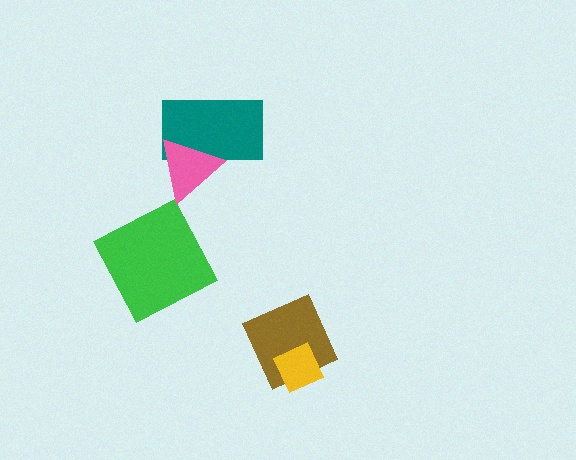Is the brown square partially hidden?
Yes, it is partially covered by another shape.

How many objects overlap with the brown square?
1 object overlaps with the brown square.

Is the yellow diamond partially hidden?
No, no other shape covers it.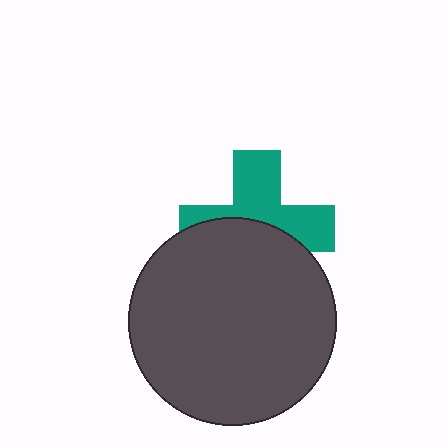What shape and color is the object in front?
The object in front is a dark gray circle.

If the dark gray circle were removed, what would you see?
You would see the complete teal cross.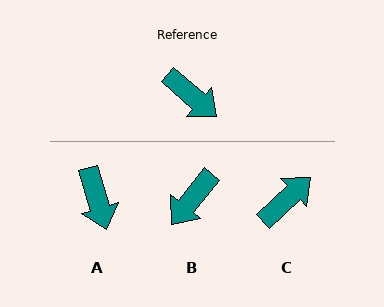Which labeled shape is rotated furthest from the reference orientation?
B, about 88 degrees away.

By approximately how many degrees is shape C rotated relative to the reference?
Approximately 84 degrees counter-clockwise.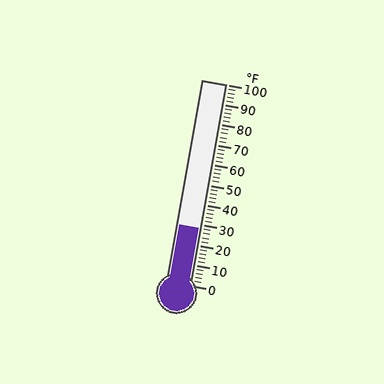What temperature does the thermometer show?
The thermometer shows approximately 28°F.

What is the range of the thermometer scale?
The thermometer scale ranges from 0°F to 100°F.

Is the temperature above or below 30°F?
The temperature is below 30°F.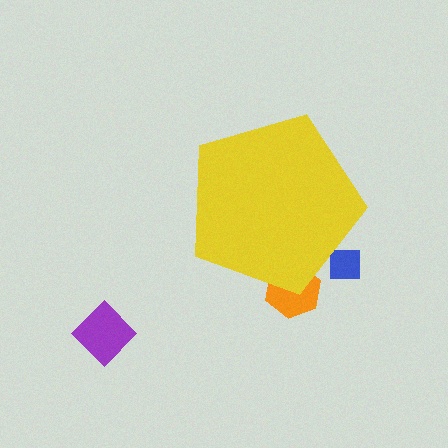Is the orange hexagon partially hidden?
Yes, the orange hexagon is partially hidden behind the yellow pentagon.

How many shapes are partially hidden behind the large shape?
2 shapes are partially hidden.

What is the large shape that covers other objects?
A yellow pentagon.